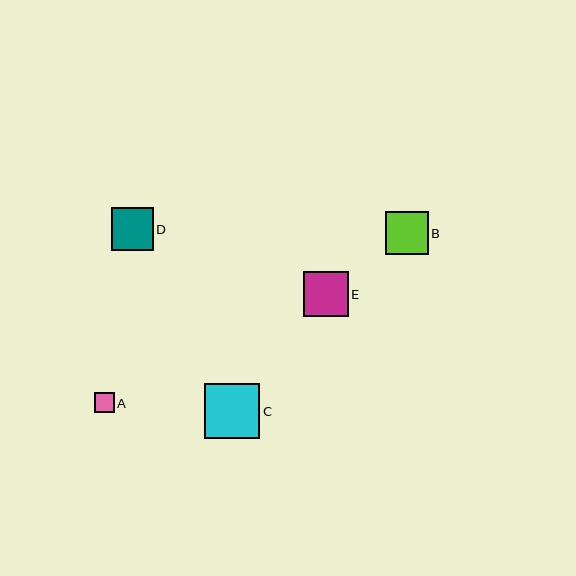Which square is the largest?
Square C is the largest with a size of approximately 55 pixels.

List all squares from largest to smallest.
From largest to smallest: C, E, B, D, A.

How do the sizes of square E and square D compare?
Square E and square D are approximately the same size.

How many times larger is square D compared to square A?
Square D is approximately 2.1 times the size of square A.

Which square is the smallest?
Square A is the smallest with a size of approximately 20 pixels.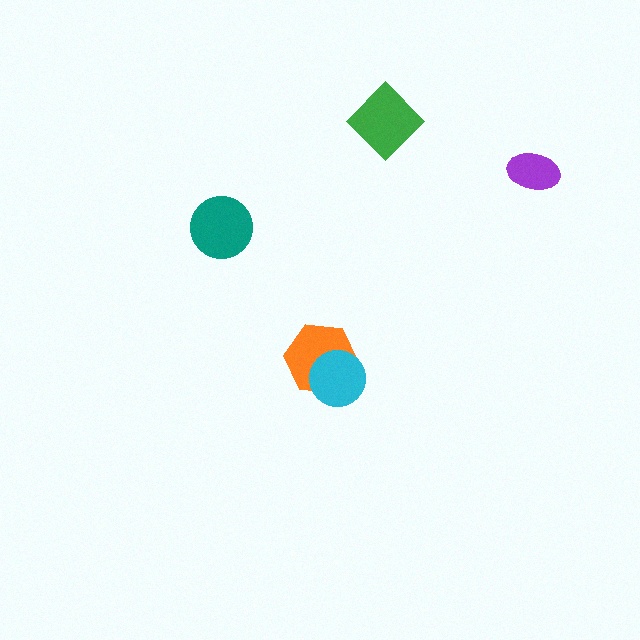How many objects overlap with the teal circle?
0 objects overlap with the teal circle.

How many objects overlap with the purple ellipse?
0 objects overlap with the purple ellipse.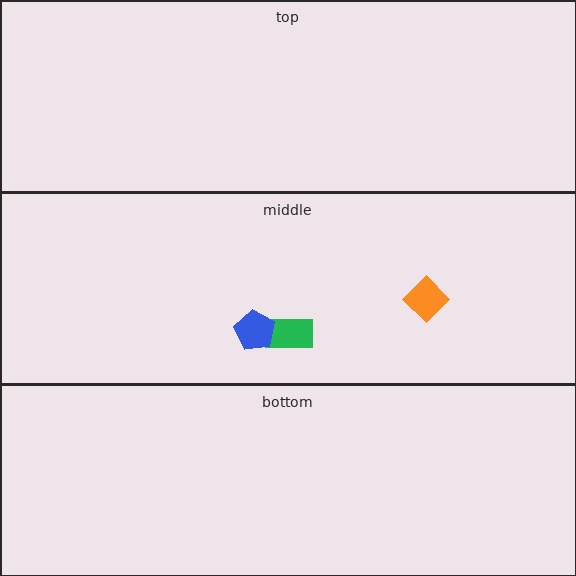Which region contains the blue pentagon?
The middle region.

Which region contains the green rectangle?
The middle region.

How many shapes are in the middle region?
3.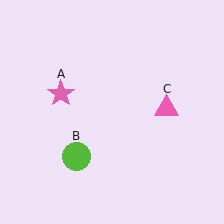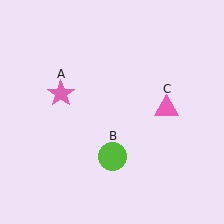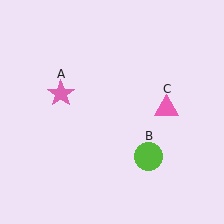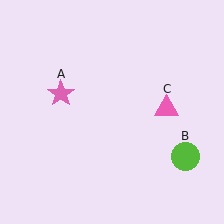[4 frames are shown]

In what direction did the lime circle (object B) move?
The lime circle (object B) moved right.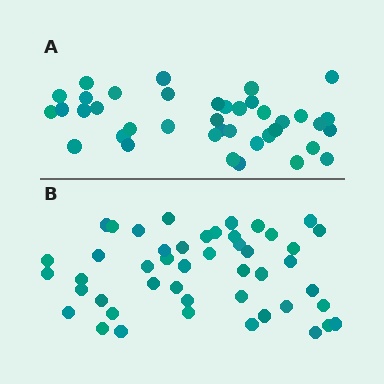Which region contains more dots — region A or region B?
Region B (the bottom region) has more dots.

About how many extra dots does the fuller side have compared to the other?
Region B has roughly 8 or so more dots than region A.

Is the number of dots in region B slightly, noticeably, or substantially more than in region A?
Region B has only slightly more — the two regions are fairly close. The ratio is roughly 1.2 to 1.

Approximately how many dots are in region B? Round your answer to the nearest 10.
About 50 dots. (The exact count is 47, which rounds to 50.)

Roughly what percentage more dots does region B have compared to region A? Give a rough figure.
About 20% more.